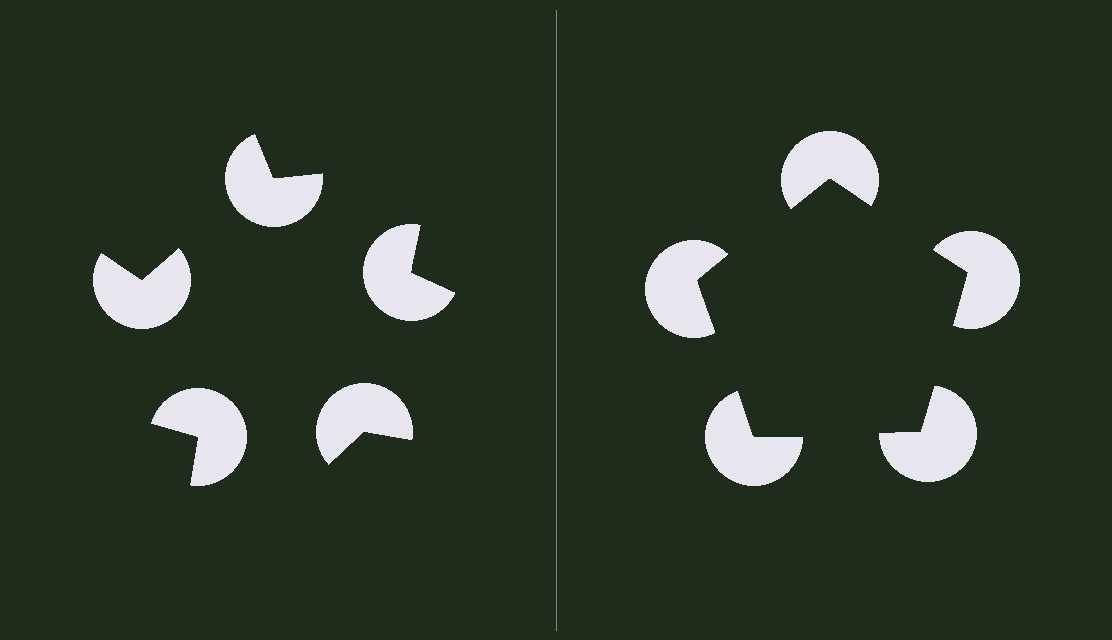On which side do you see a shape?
An illusory pentagon appears on the right side. On the left side the wedge cuts are rotated, so no coherent shape forms.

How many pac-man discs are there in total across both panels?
10 — 5 on each side.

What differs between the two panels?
The pac-man discs are positioned identically on both sides; only the wedge orientations differ. On the right they align to a pentagon; on the left they are misaligned.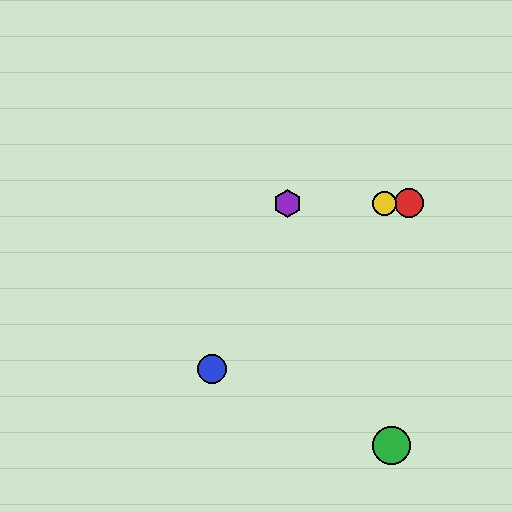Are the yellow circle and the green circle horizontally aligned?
No, the yellow circle is at y≈203 and the green circle is at y≈445.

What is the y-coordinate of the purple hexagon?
The purple hexagon is at y≈203.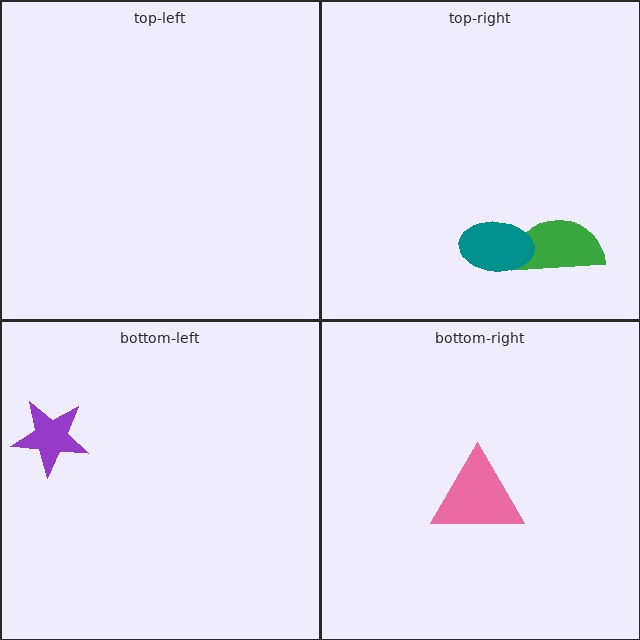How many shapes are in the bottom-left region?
1.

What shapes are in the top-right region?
The green semicircle, the teal ellipse.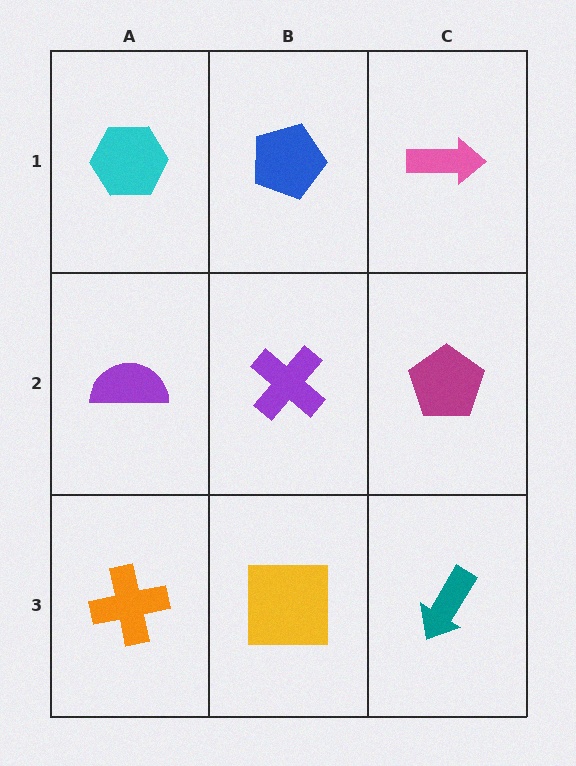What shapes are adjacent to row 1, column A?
A purple semicircle (row 2, column A), a blue pentagon (row 1, column B).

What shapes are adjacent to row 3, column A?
A purple semicircle (row 2, column A), a yellow square (row 3, column B).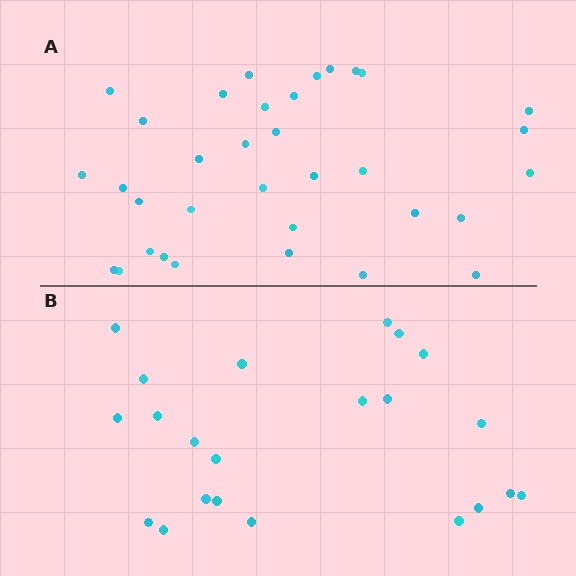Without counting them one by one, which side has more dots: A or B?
Region A (the top region) has more dots.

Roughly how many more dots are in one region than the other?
Region A has roughly 12 or so more dots than region B.